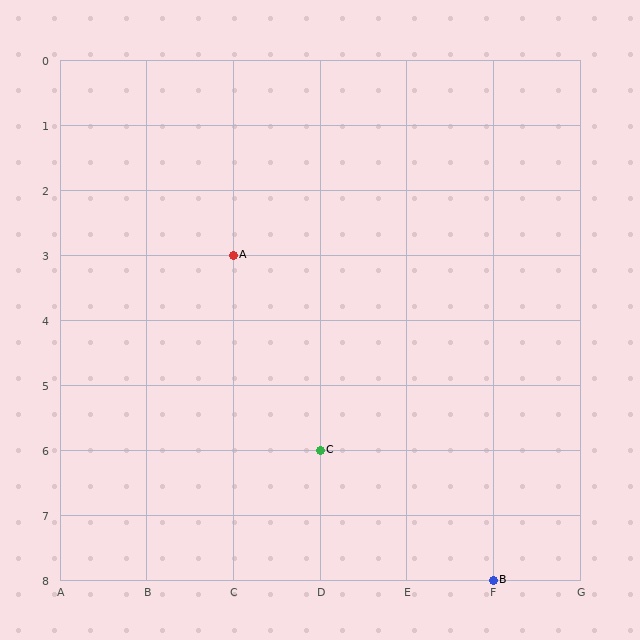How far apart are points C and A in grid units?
Points C and A are 1 column and 3 rows apart (about 3.2 grid units diagonally).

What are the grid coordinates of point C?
Point C is at grid coordinates (D, 6).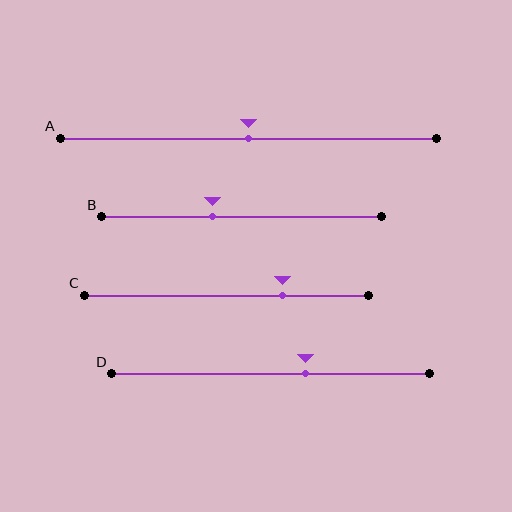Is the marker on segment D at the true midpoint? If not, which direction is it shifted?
No, the marker on segment D is shifted to the right by about 11% of the segment length.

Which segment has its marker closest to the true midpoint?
Segment A has its marker closest to the true midpoint.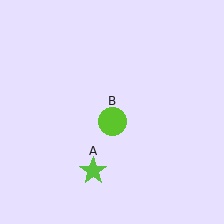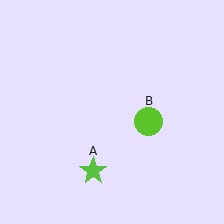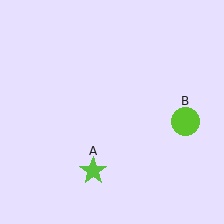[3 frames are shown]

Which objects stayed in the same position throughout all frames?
Lime star (object A) remained stationary.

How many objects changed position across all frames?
1 object changed position: lime circle (object B).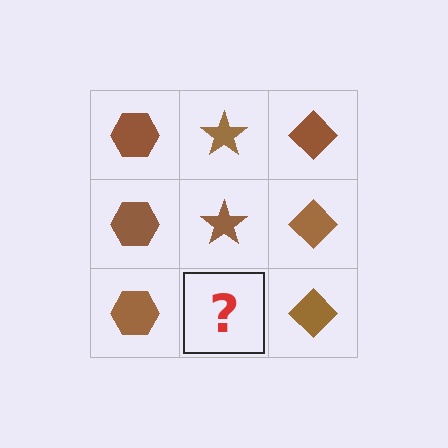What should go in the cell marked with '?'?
The missing cell should contain a brown star.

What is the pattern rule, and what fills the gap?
The rule is that each column has a consistent shape. The gap should be filled with a brown star.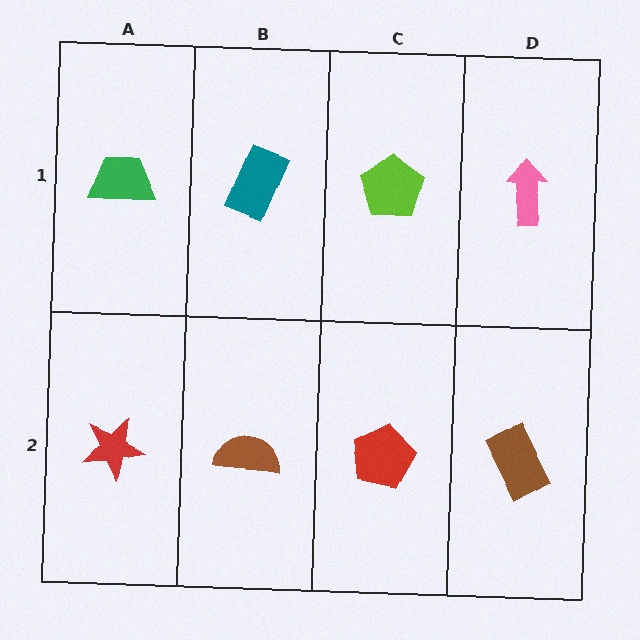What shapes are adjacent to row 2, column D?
A pink arrow (row 1, column D), a red pentagon (row 2, column C).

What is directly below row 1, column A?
A red star.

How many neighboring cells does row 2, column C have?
3.